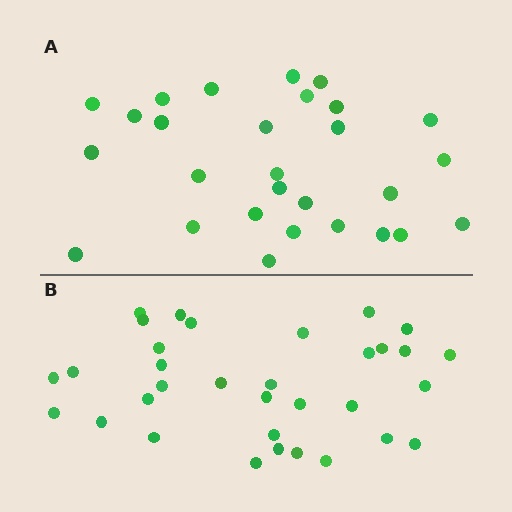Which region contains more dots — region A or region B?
Region B (the bottom region) has more dots.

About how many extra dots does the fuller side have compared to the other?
Region B has about 5 more dots than region A.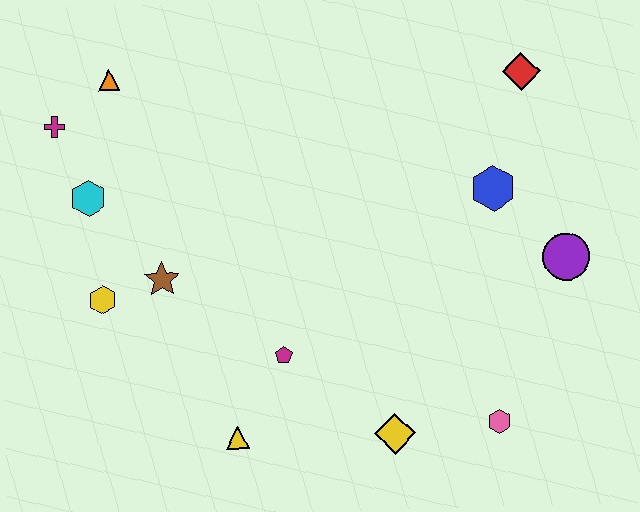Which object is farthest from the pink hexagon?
The magenta cross is farthest from the pink hexagon.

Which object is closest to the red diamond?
The blue hexagon is closest to the red diamond.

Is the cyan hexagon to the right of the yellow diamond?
No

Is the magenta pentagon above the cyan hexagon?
No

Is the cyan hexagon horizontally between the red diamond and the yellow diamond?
No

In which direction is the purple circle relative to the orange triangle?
The purple circle is to the right of the orange triangle.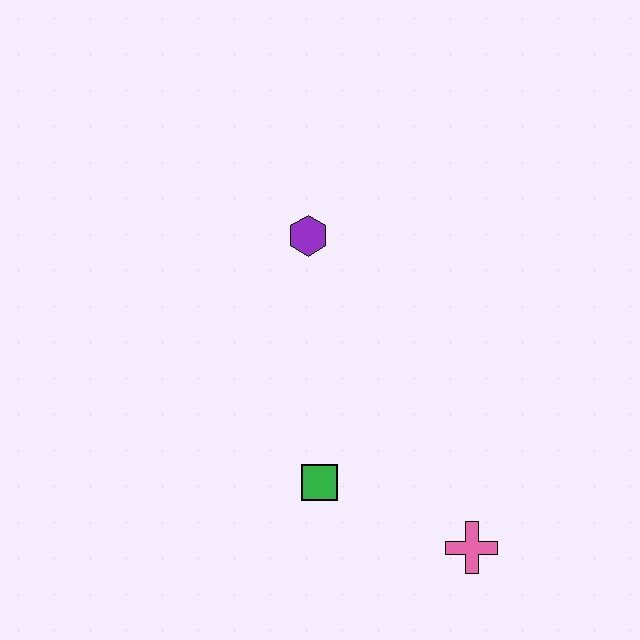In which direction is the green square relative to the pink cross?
The green square is to the left of the pink cross.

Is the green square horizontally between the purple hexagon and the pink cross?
Yes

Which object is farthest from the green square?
The purple hexagon is farthest from the green square.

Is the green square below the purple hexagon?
Yes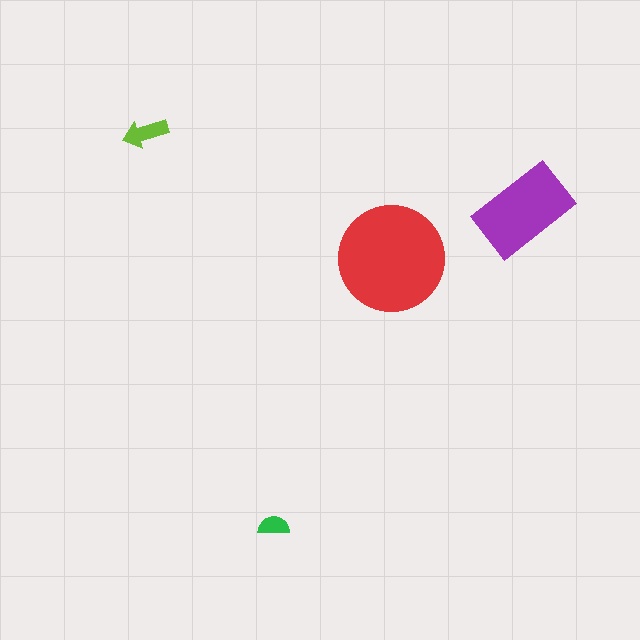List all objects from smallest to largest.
The green semicircle, the lime arrow, the purple rectangle, the red circle.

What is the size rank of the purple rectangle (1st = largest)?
2nd.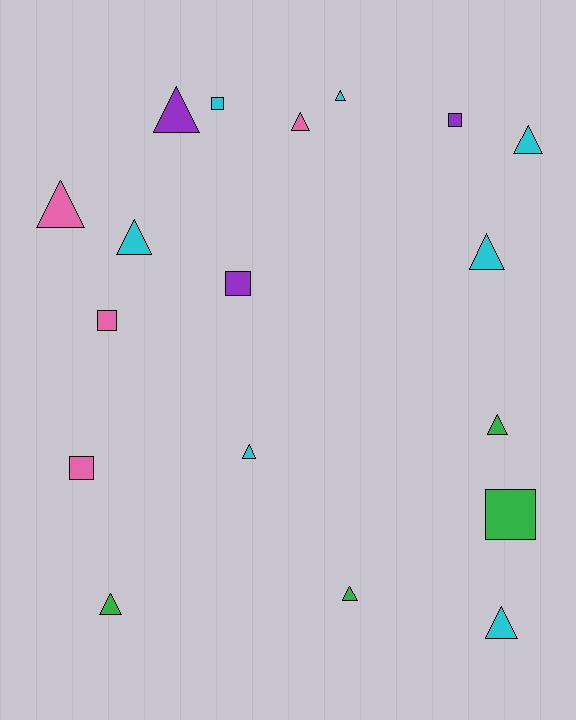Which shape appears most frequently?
Triangle, with 12 objects.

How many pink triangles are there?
There are 2 pink triangles.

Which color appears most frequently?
Cyan, with 7 objects.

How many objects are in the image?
There are 18 objects.